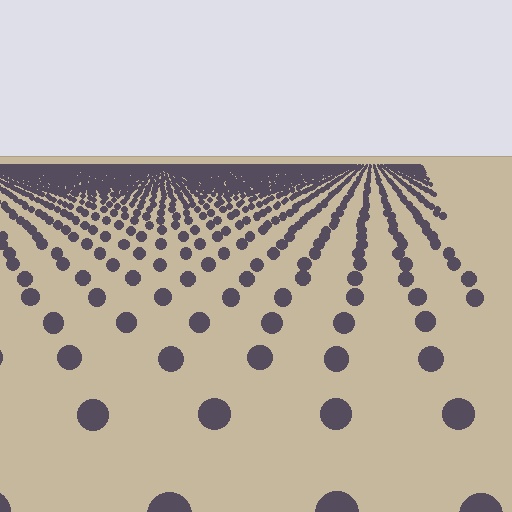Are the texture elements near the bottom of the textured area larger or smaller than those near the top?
Larger. Near the bottom, elements are closer to the viewer and appear at a bigger on-screen size.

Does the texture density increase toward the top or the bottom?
Density increases toward the top.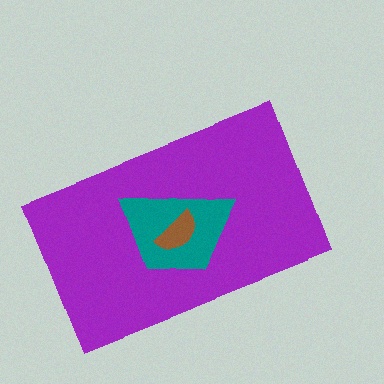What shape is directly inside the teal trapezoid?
The brown semicircle.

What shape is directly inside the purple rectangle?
The teal trapezoid.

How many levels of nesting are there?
3.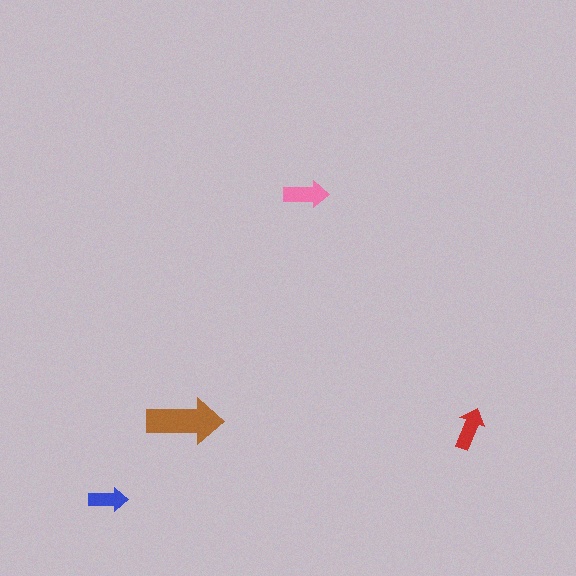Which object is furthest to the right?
The red arrow is rightmost.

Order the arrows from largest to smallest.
the brown one, the pink one, the red one, the blue one.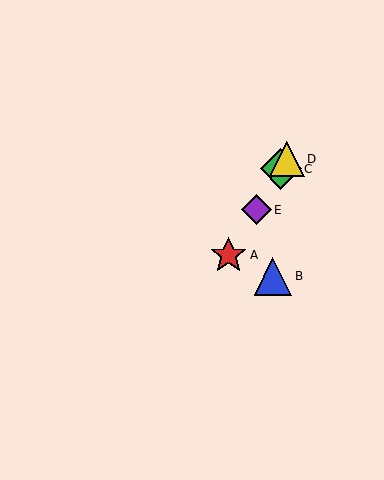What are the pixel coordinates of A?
Object A is at (229, 255).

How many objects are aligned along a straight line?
4 objects (A, C, D, E) are aligned along a straight line.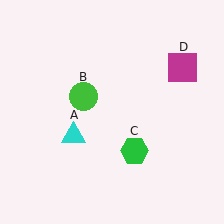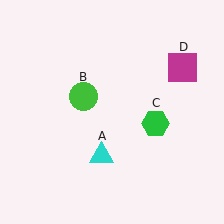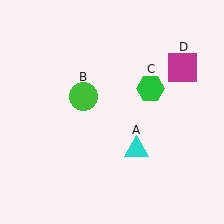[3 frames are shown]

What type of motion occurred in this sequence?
The cyan triangle (object A), green hexagon (object C) rotated counterclockwise around the center of the scene.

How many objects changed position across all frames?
2 objects changed position: cyan triangle (object A), green hexagon (object C).